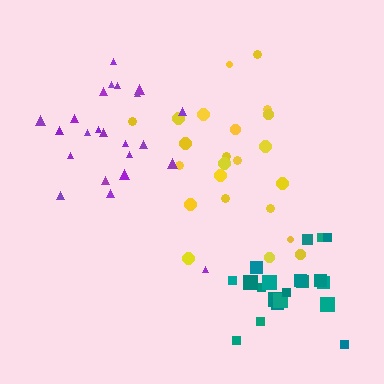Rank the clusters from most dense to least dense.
teal, purple, yellow.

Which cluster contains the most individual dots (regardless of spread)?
Yellow (23).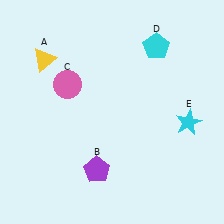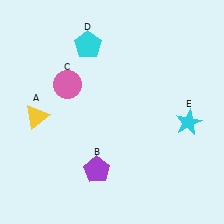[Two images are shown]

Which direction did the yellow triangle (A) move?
The yellow triangle (A) moved down.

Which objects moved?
The objects that moved are: the yellow triangle (A), the cyan pentagon (D).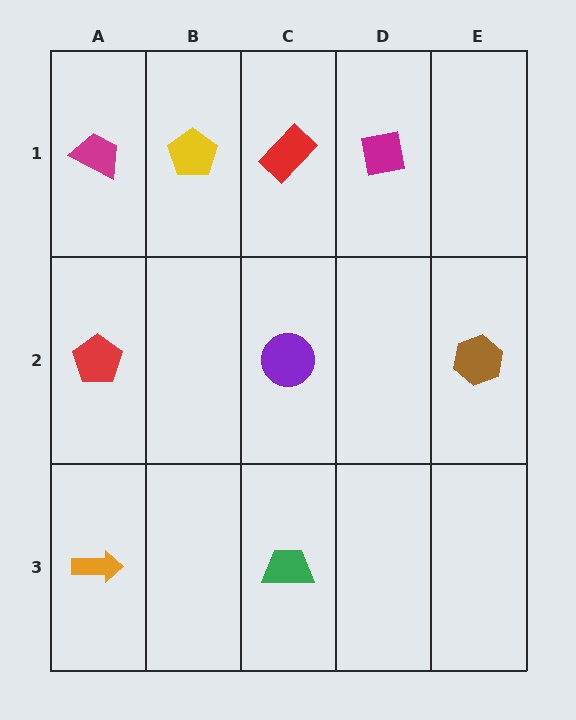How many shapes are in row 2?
3 shapes.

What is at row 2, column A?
A red pentagon.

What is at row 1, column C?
A red rectangle.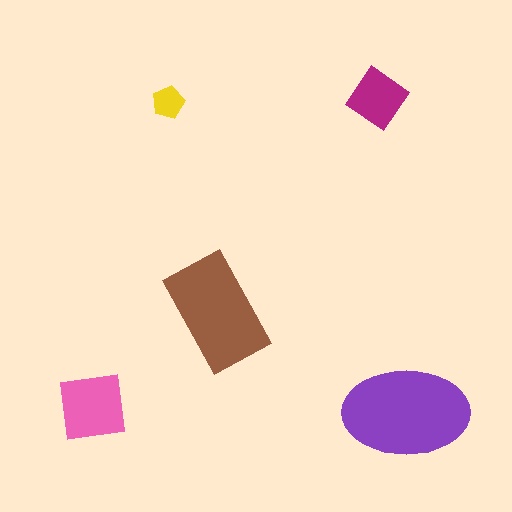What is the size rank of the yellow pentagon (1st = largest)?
5th.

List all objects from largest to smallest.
The purple ellipse, the brown rectangle, the pink square, the magenta diamond, the yellow pentagon.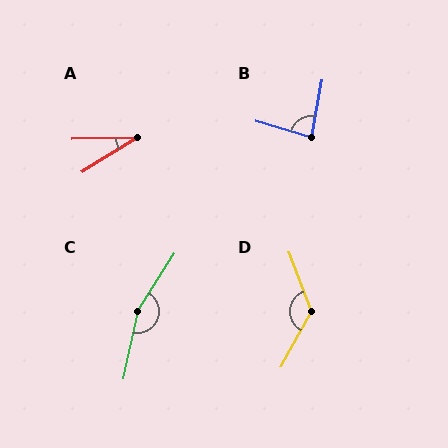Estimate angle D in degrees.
Approximately 131 degrees.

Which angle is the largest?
C, at approximately 159 degrees.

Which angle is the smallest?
A, at approximately 31 degrees.